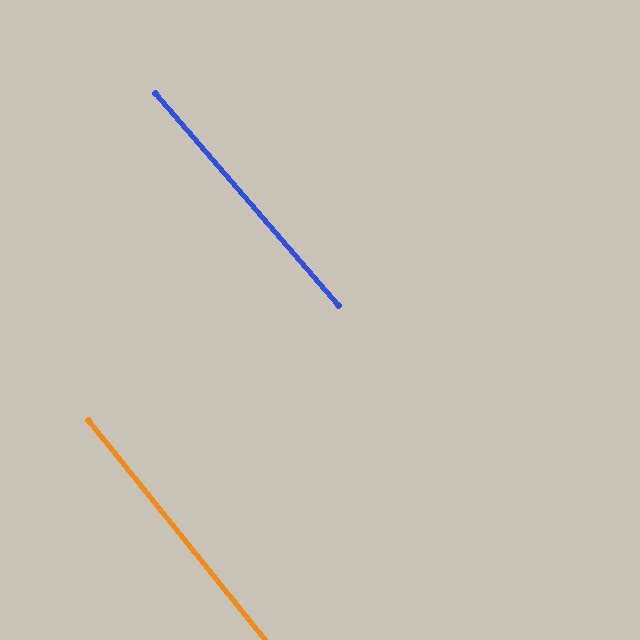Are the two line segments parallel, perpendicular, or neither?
Parallel — their directions differ by only 2.0°.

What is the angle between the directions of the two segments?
Approximately 2 degrees.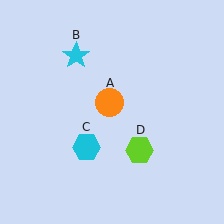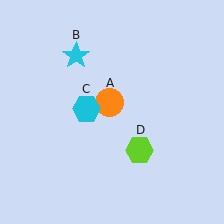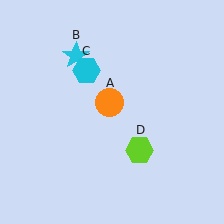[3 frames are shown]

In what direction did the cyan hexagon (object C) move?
The cyan hexagon (object C) moved up.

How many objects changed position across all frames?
1 object changed position: cyan hexagon (object C).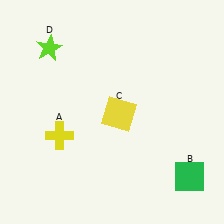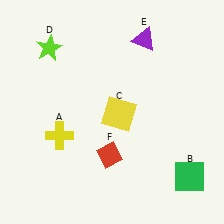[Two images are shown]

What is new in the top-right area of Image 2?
A purple triangle (E) was added in the top-right area of Image 2.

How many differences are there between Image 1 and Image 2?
There are 2 differences between the two images.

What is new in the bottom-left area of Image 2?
A red diamond (F) was added in the bottom-left area of Image 2.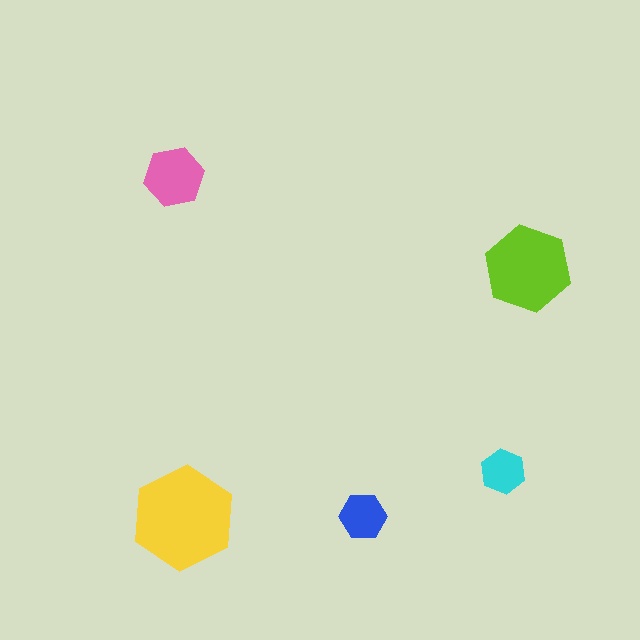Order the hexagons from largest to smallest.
the yellow one, the lime one, the pink one, the blue one, the cyan one.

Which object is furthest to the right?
The lime hexagon is rightmost.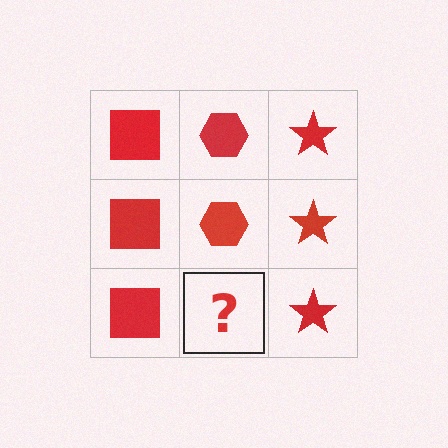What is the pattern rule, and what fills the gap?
The rule is that each column has a consistent shape. The gap should be filled with a red hexagon.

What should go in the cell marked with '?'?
The missing cell should contain a red hexagon.